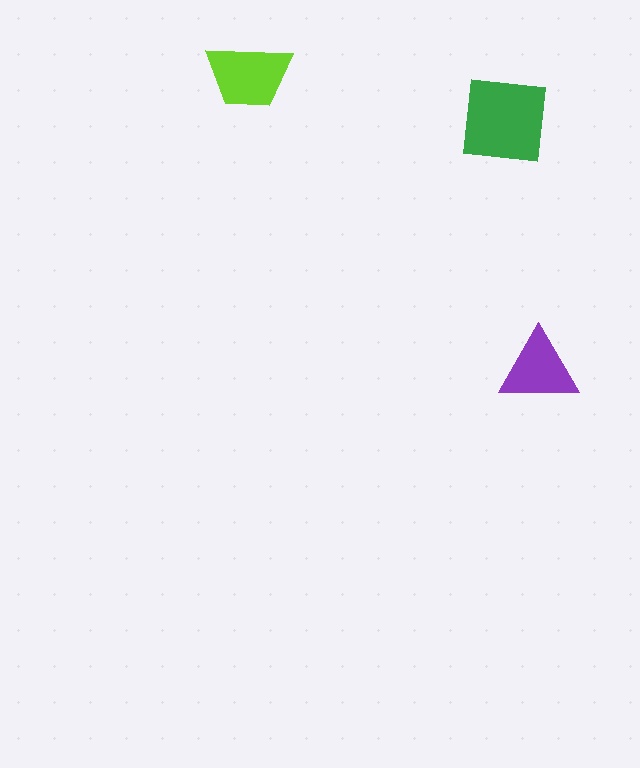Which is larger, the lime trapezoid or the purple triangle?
The lime trapezoid.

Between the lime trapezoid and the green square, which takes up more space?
The green square.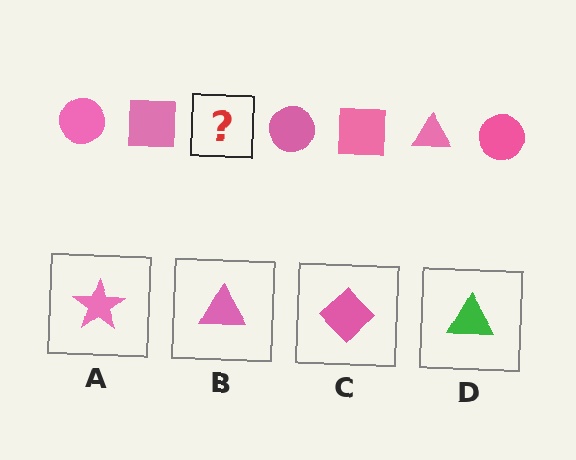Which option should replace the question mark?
Option B.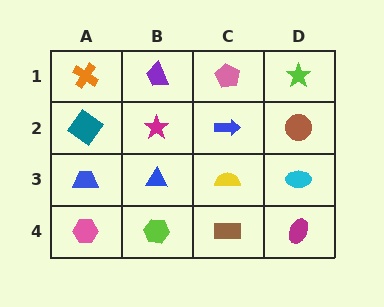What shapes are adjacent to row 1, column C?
A blue arrow (row 2, column C), a purple trapezoid (row 1, column B), a lime star (row 1, column D).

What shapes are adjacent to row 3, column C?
A blue arrow (row 2, column C), a brown rectangle (row 4, column C), a blue triangle (row 3, column B), a cyan ellipse (row 3, column D).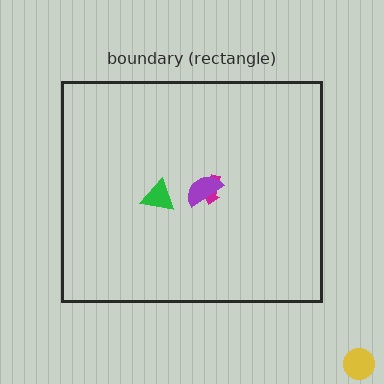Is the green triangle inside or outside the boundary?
Inside.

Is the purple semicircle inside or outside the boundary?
Inside.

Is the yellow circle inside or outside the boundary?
Outside.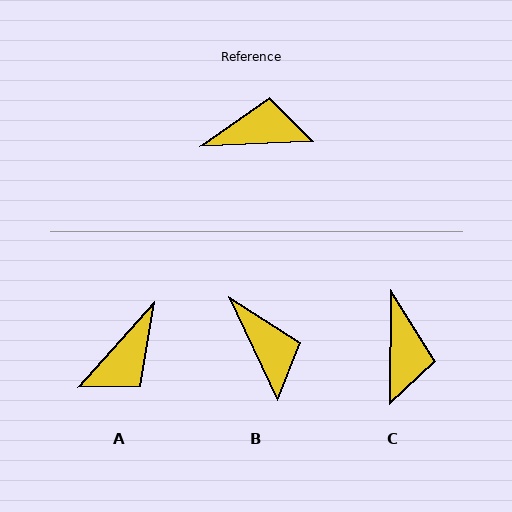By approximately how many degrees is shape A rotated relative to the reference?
Approximately 135 degrees clockwise.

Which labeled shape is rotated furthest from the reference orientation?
A, about 135 degrees away.